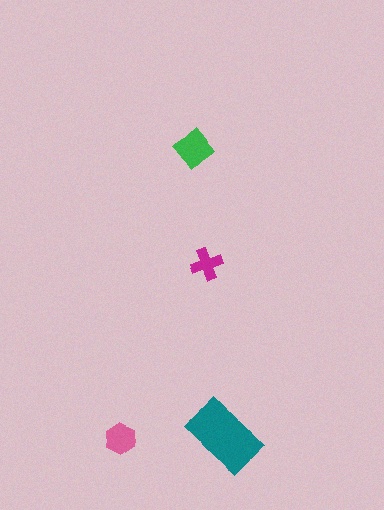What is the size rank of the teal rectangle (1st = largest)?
1st.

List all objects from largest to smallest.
The teal rectangle, the green diamond, the pink hexagon, the magenta cross.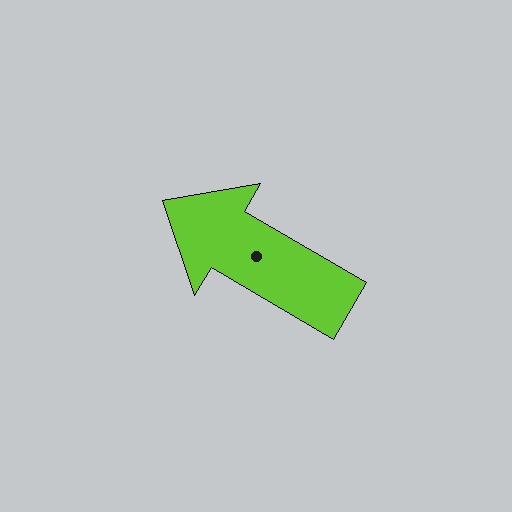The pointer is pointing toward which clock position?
Roughly 10 o'clock.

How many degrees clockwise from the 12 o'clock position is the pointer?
Approximately 300 degrees.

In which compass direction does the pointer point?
Northwest.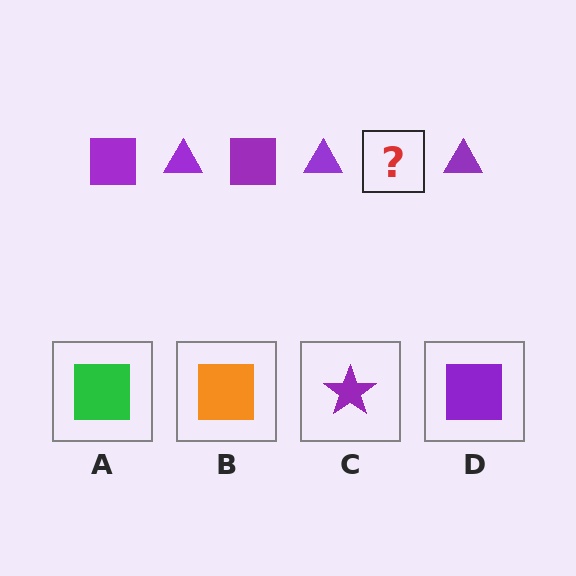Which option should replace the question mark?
Option D.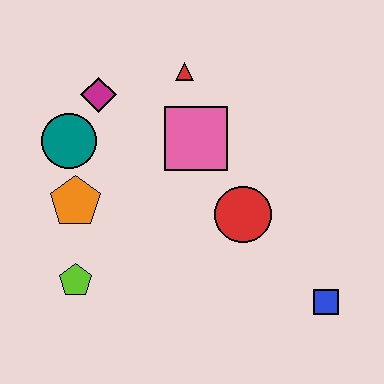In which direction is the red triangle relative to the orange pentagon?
The red triangle is above the orange pentagon.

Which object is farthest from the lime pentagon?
The blue square is farthest from the lime pentagon.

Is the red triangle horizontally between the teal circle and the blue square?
Yes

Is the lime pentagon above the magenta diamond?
No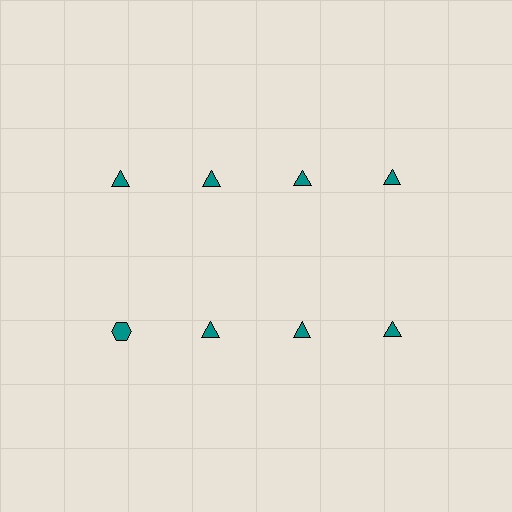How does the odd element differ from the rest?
It has a different shape: hexagon instead of triangle.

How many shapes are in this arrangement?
There are 8 shapes arranged in a grid pattern.